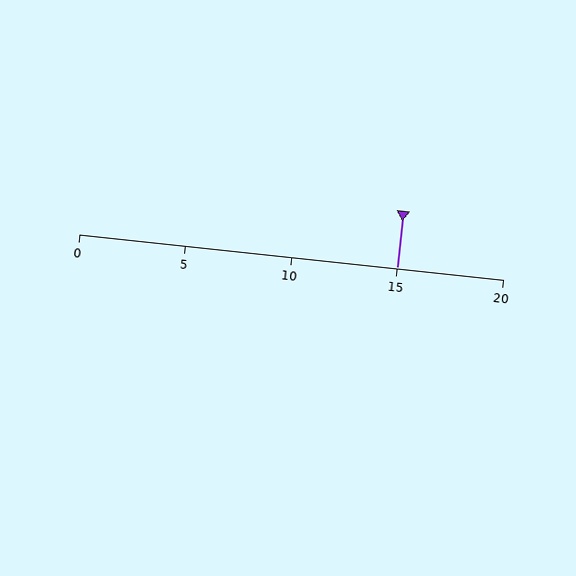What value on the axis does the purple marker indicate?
The marker indicates approximately 15.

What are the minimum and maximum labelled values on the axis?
The axis runs from 0 to 20.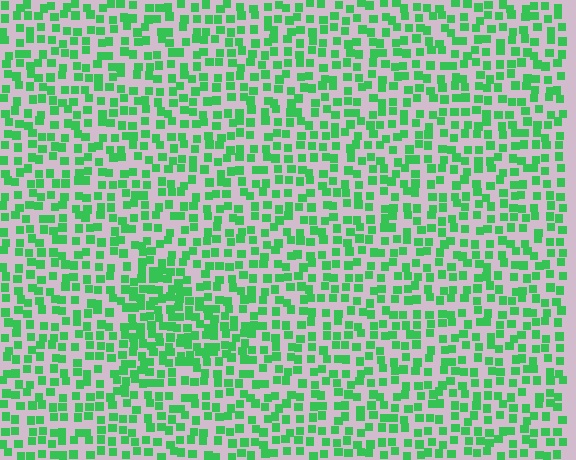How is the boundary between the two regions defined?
The boundary is defined by a change in element density (approximately 1.6x ratio). All elements are the same color, size, and shape.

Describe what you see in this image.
The image contains small green elements arranged at two different densities. A triangle-shaped region is visible where the elements are more densely packed than the surrounding area.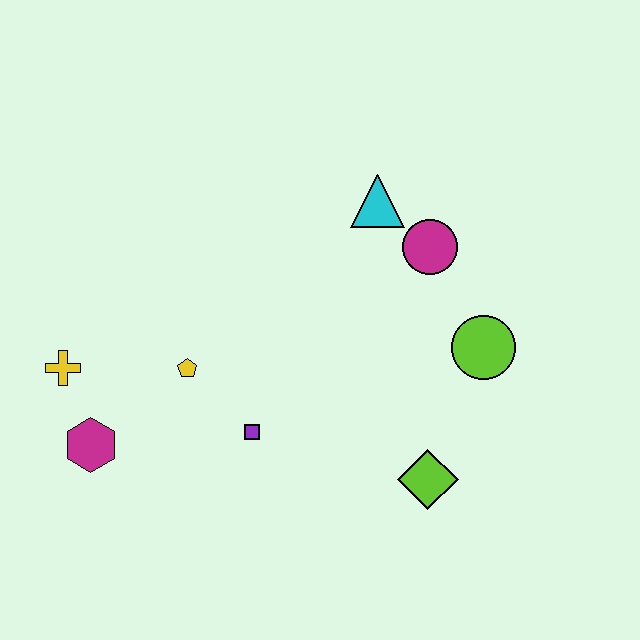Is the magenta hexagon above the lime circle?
No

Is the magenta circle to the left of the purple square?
No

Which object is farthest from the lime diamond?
The yellow cross is farthest from the lime diamond.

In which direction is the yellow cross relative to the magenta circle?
The yellow cross is to the left of the magenta circle.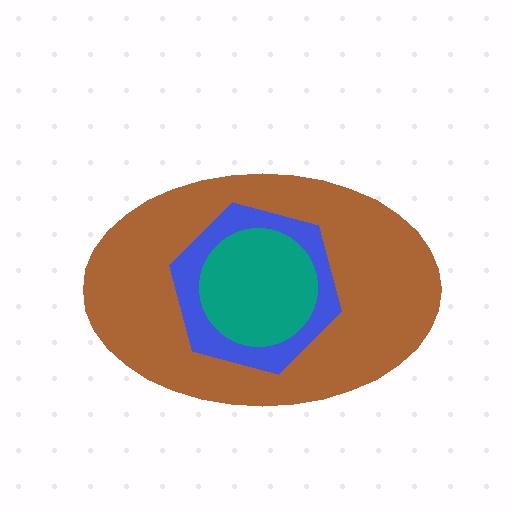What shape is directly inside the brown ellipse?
The blue hexagon.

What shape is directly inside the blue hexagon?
The teal circle.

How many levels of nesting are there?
3.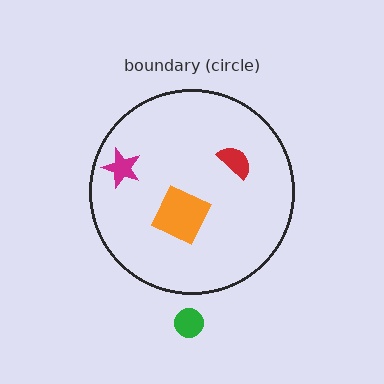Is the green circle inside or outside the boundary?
Outside.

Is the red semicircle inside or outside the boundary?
Inside.